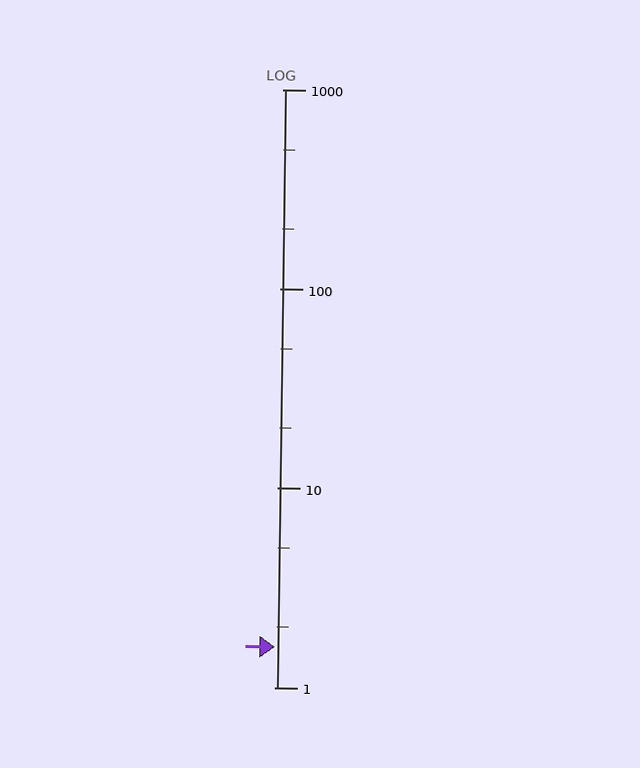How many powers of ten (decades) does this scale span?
The scale spans 3 decades, from 1 to 1000.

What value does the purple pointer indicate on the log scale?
The pointer indicates approximately 1.6.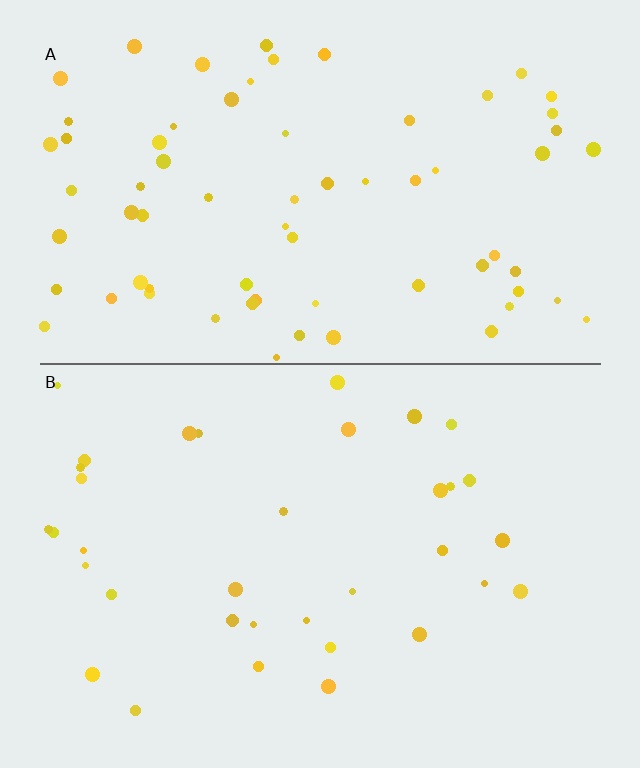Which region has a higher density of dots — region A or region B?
A (the top).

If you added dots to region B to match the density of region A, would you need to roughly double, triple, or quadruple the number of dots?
Approximately double.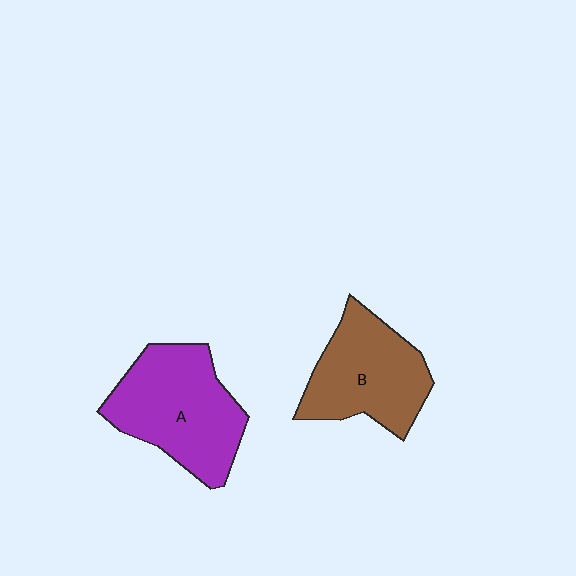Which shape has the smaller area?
Shape B (brown).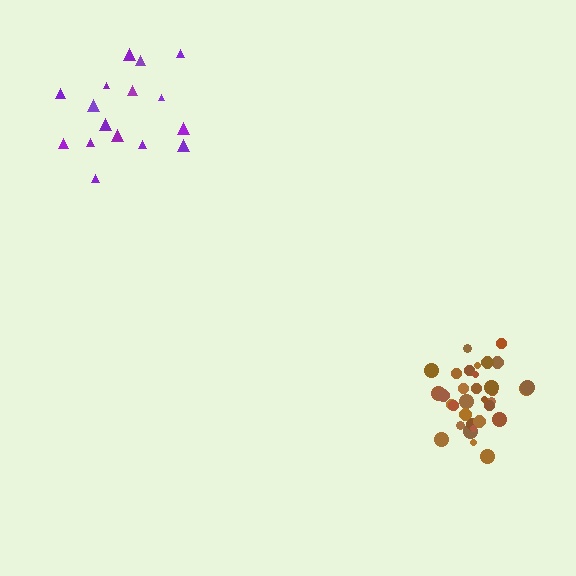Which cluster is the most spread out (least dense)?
Purple.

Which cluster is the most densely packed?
Brown.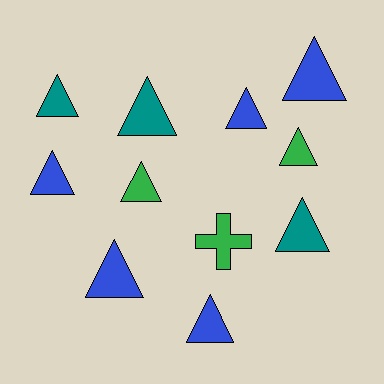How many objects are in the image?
There are 11 objects.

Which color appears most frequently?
Blue, with 5 objects.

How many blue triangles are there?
There are 5 blue triangles.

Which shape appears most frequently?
Triangle, with 10 objects.